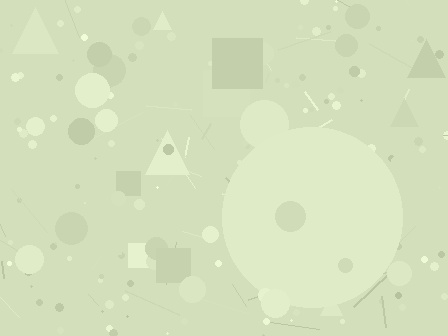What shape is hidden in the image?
A circle is hidden in the image.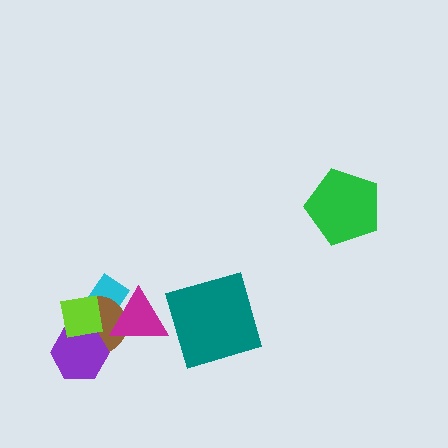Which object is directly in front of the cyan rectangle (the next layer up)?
The brown circle is directly in front of the cyan rectangle.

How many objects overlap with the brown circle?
4 objects overlap with the brown circle.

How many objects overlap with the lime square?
3 objects overlap with the lime square.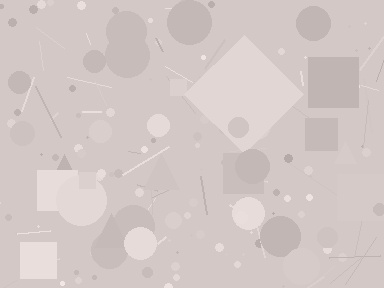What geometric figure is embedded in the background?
A diamond is embedded in the background.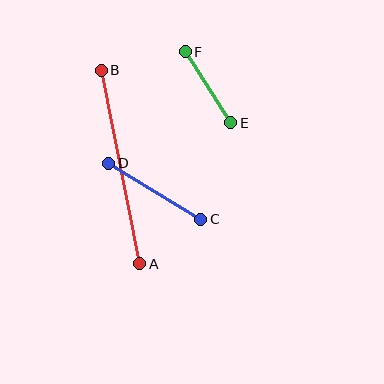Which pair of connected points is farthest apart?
Points A and B are farthest apart.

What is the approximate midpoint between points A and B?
The midpoint is at approximately (120, 167) pixels.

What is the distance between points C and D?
The distance is approximately 108 pixels.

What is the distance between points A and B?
The distance is approximately 197 pixels.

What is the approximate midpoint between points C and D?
The midpoint is at approximately (155, 191) pixels.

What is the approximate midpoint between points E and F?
The midpoint is at approximately (208, 87) pixels.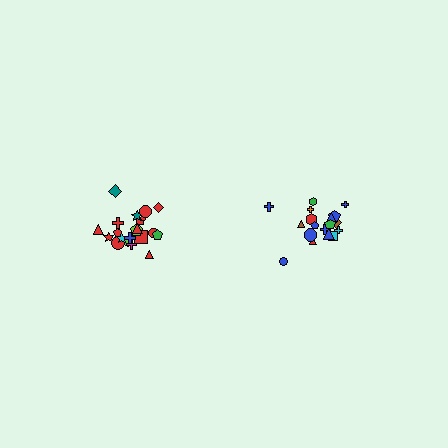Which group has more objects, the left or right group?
The left group.